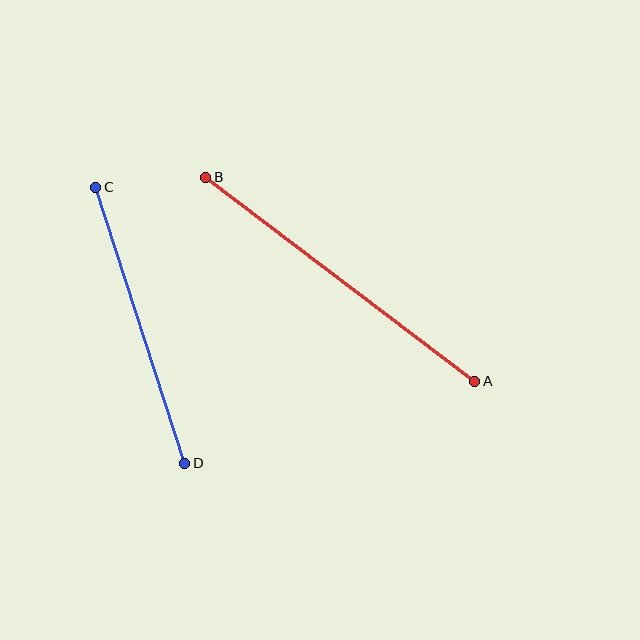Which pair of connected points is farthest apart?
Points A and B are farthest apart.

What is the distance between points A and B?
The distance is approximately 338 pixels.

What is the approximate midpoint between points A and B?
The midpoint is at approximately (340, 279) pixels.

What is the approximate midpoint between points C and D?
The midpoint is at approximately (140, 325) pixels.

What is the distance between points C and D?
The distance is approximately 290 pixels.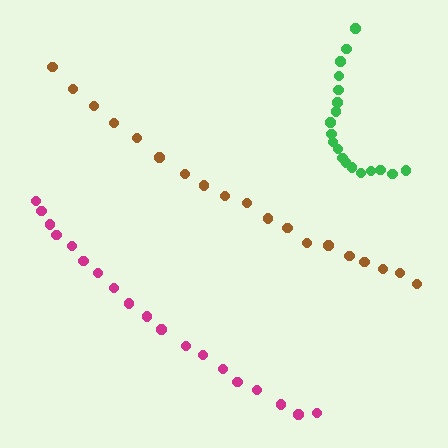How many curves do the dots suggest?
There are 3 distinct paths.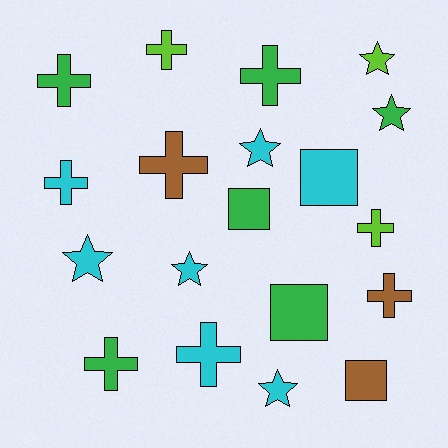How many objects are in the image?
There are 19 objects.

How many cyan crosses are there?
There are 2 cyan crosses.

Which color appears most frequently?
Cyan, with 7 objects.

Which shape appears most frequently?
Cross, with 9 objects.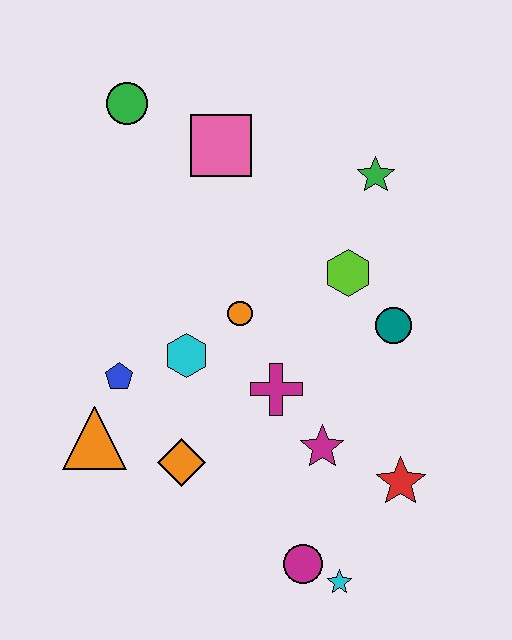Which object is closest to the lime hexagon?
The teal circle is closest to the lime hexagon.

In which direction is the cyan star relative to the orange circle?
The cyan star is below the orange circle.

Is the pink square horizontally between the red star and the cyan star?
No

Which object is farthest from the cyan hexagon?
The cyan star is farthest from the cyan hexagon.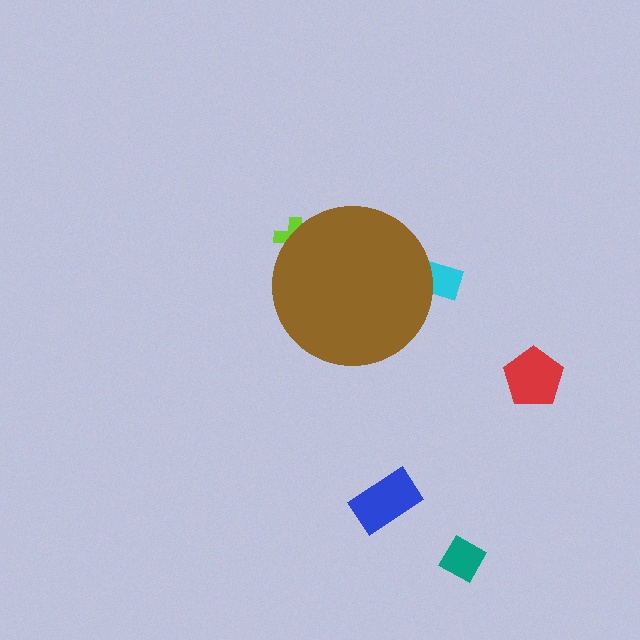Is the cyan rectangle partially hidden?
Yes, the cyan rectangle is partially hidden behind the brown circle.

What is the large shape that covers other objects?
A brown circle.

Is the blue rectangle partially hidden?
No, the blue rectangle is fully visible.